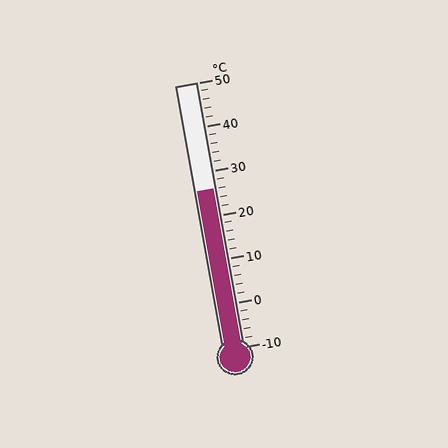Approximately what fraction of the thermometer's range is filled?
The thermometer is filled to approximately 60% of its range.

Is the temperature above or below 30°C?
The temperature is below 30°C.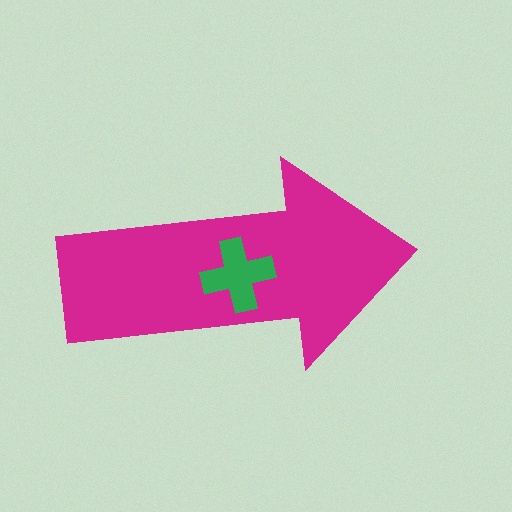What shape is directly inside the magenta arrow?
The green cross.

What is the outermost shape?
The magenta arrow.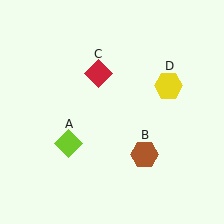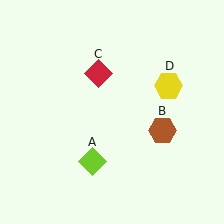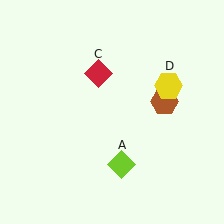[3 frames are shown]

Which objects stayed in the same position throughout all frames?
Red diamond (object C) and yellow hexagon (object D) remained stationary.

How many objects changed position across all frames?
2 objects changed position: lime diamond (object A), brown hexagon (object B).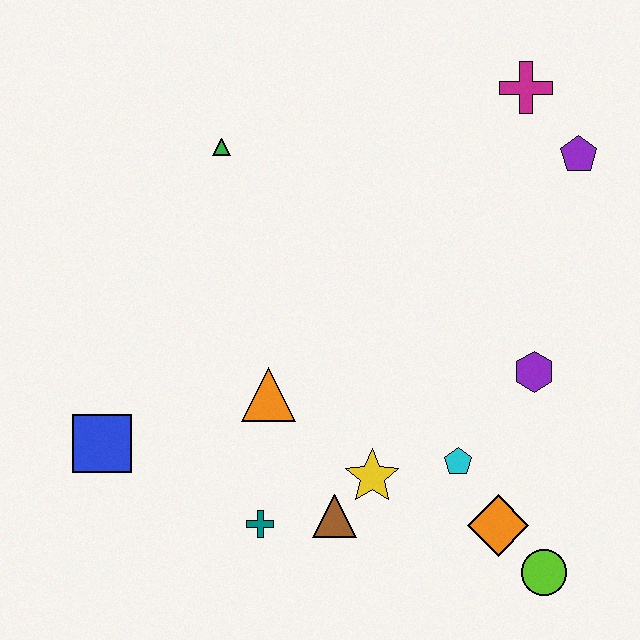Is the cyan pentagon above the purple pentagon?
No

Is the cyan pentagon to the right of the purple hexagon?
No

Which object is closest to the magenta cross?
The purple pentagon is closest to the magenta cross.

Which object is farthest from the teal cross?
The magenta cross is farthest from the teal cross.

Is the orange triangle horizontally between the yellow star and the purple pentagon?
No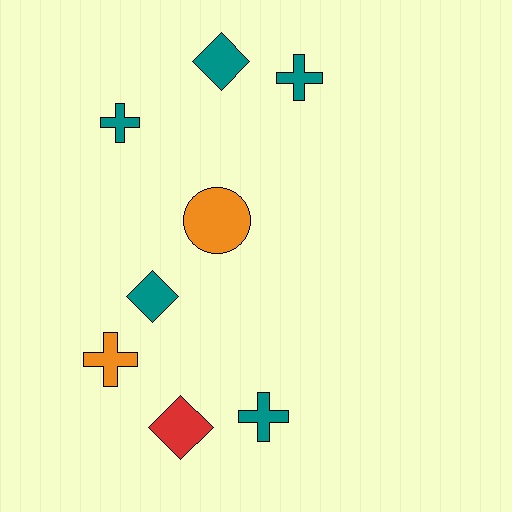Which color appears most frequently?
Teal, with 5 objects.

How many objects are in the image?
There are 8 objects.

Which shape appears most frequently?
Cross, with 4 objects.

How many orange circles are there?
There is 1 orange circle.